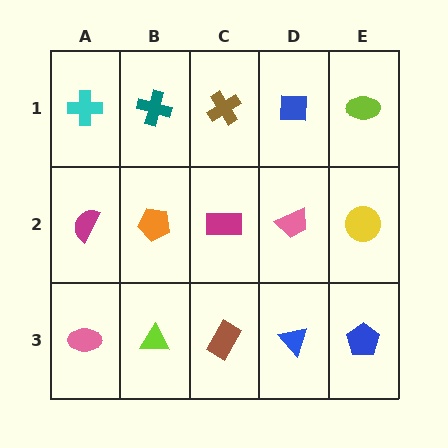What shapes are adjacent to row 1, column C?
A magenta rectangle (row 2, column C), a teal cross (row 1, column B), a blue square (row 1, column D).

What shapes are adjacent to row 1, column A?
A magenta semicircle (row 2, column A), a teal cross (row 1, column B).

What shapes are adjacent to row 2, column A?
A cyan cross (row 1, column A), a pink ellipse (row 3, column A), an orange pentagon (row 2, column B).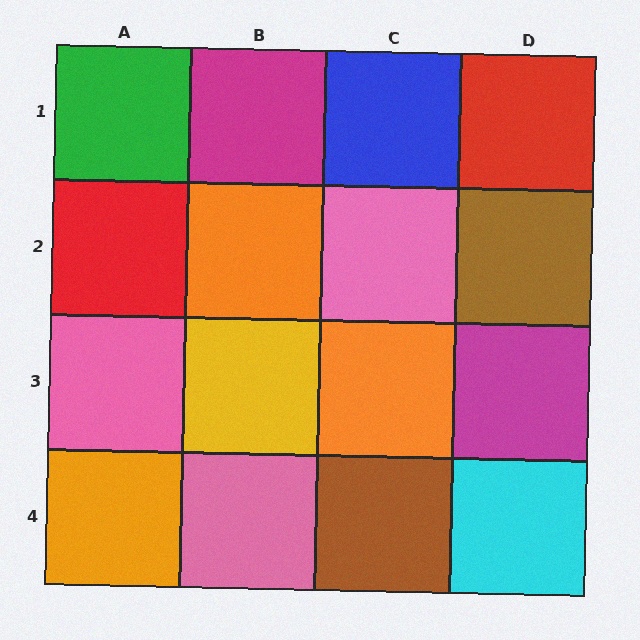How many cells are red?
2 cells are red.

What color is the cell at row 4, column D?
Cyan.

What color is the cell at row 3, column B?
Yellow.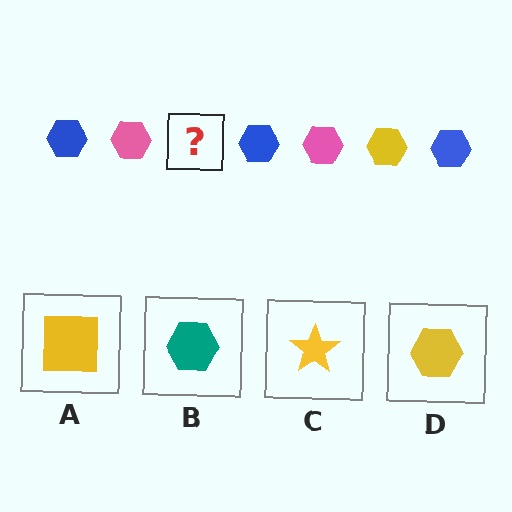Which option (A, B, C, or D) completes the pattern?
D.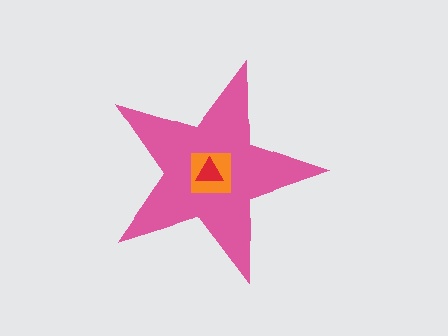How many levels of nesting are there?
3.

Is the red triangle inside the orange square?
Yes.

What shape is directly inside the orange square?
The red triangle.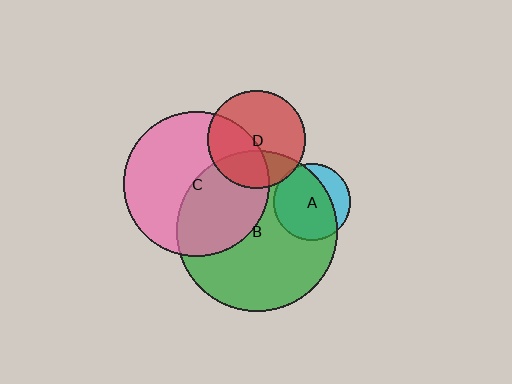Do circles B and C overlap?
Yes.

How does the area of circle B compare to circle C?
Approximately 1.2 times.